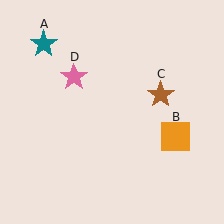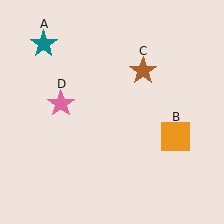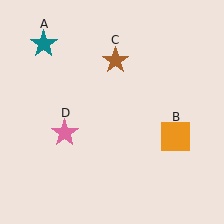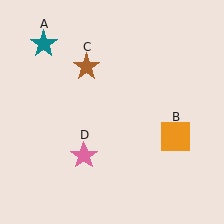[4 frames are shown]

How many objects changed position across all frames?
2 objects changed position: brown star (object C), pink star (object D).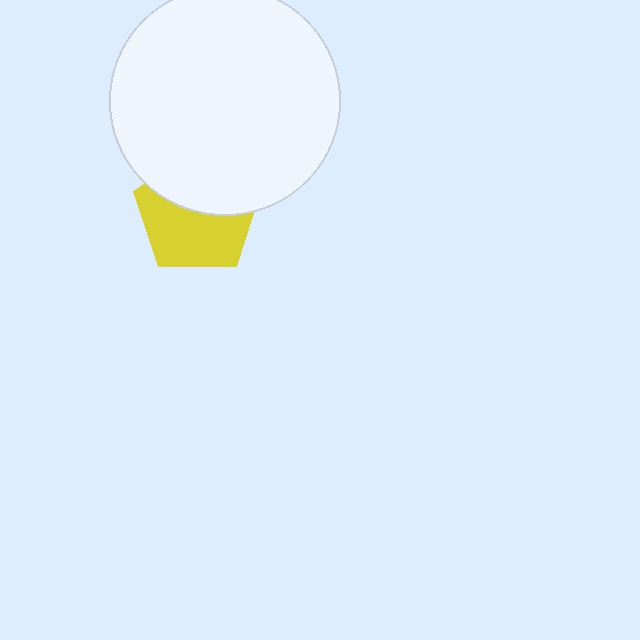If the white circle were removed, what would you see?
You would see the complete yellow pentagon.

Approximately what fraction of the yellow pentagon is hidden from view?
Roughly 45% of the yellow pentagon is hidden behind the white circle.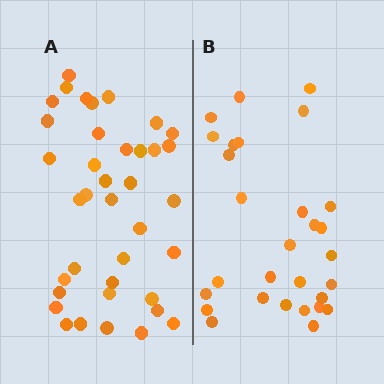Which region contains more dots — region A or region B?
Region A (the left region) has more dots.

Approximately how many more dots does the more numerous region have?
Region A has roughly 8 or so more dots than region B.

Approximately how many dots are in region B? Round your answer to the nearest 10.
About 30 dots. (The exact count is 29, which rounds to 30.)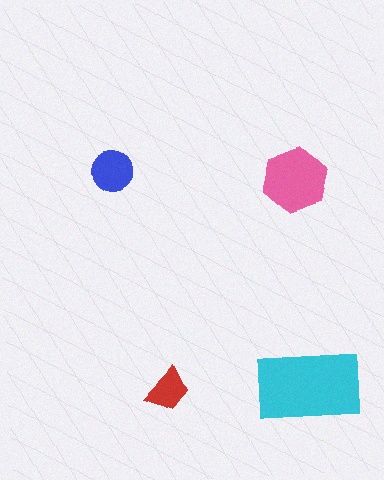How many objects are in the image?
There are 4 objects in the image.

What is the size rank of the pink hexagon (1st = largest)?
2nd.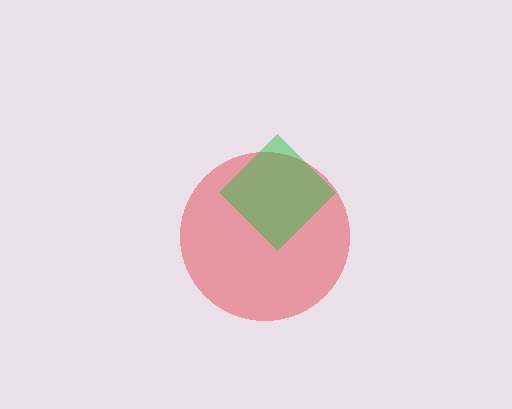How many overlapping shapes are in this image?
There are 2 overlapping shapes in the image.